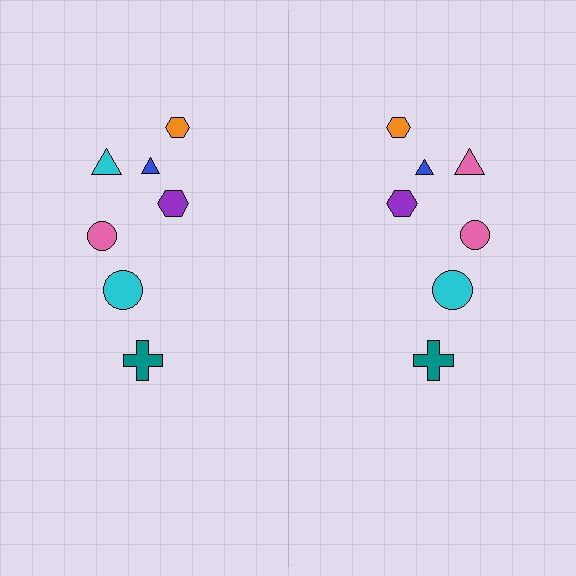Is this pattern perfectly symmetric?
No, the pattern is not perfectly symmetric. The pink triangle on the right side breaks the symmetry — its mirror counterpart is cyan.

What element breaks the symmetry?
The pink triangle on the right side breaks the symmetry — its mirror counterpart is cyan.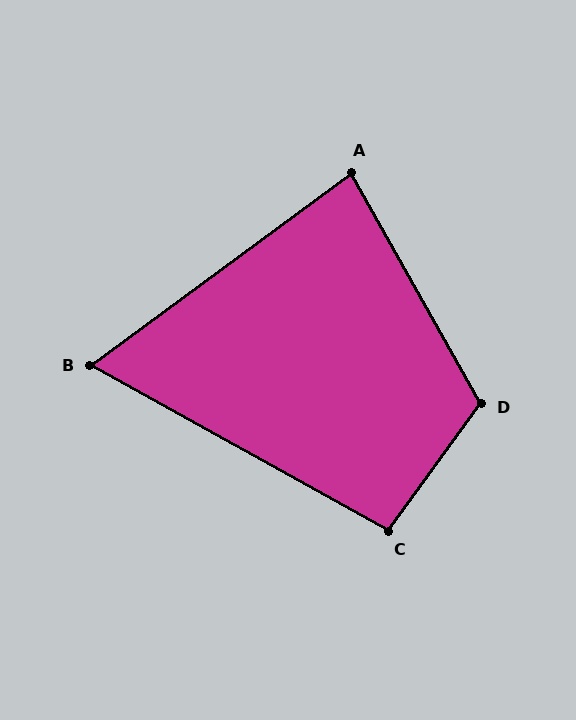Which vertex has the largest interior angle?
D, at approximately 115 degrees.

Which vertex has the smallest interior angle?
B, at approximately 65 degrees.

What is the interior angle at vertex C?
Approximately 97 degrees (obtuse).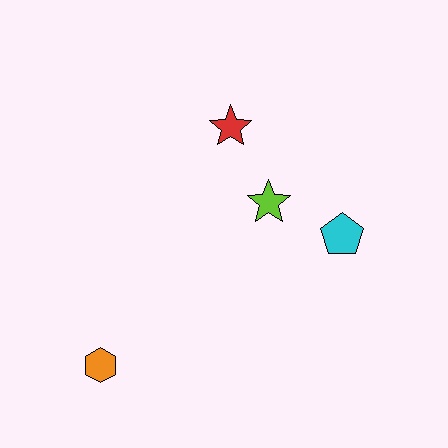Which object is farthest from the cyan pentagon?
The orange hexagon is farthest from the cyan pentagon.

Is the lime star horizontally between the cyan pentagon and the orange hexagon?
Yes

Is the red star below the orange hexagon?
No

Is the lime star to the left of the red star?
No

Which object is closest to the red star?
The lime star is closest to the red star.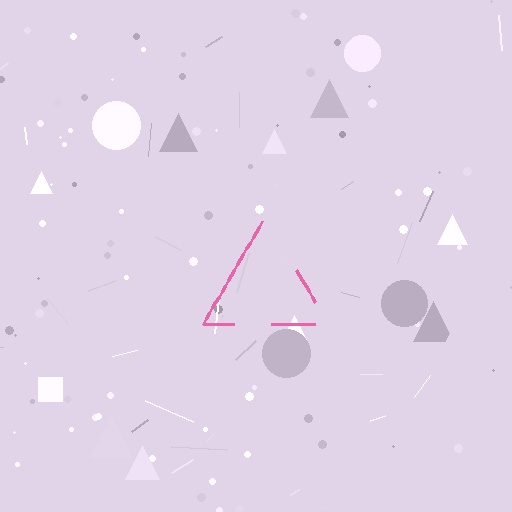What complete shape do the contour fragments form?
The contour fragments form a triangle.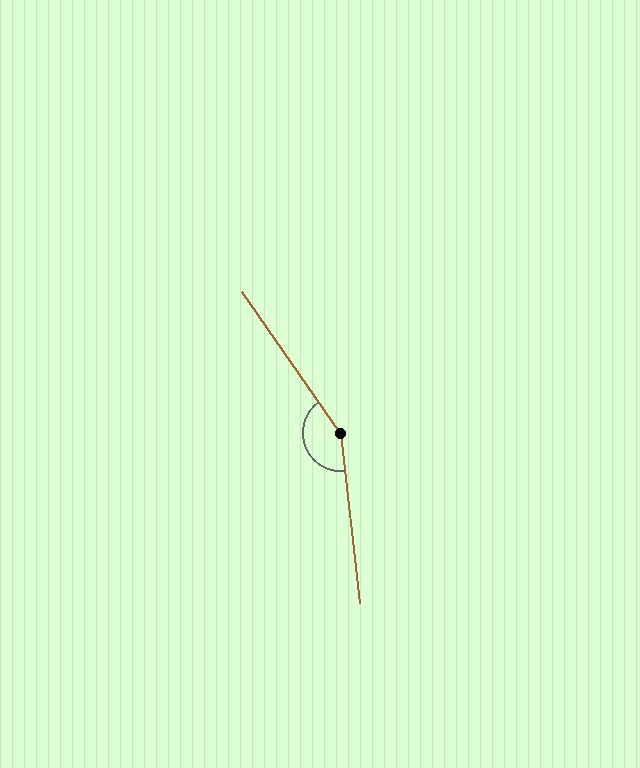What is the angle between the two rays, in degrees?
Approximately 152 degrees.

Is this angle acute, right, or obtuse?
It is obtuse.